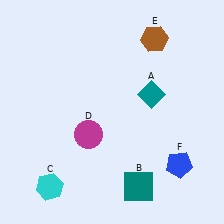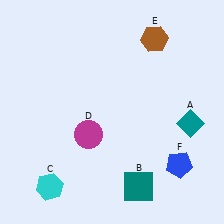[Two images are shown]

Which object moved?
The teal diamond (A) moved right.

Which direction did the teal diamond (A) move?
The teal diamond (A) moved right.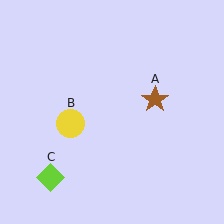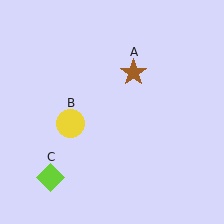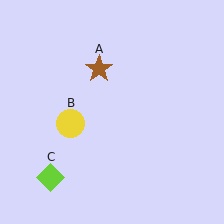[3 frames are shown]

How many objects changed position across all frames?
1 object changed position: brown star (object A).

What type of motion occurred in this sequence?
The brown star (object A) rotated counterclockwise around the center of the scene.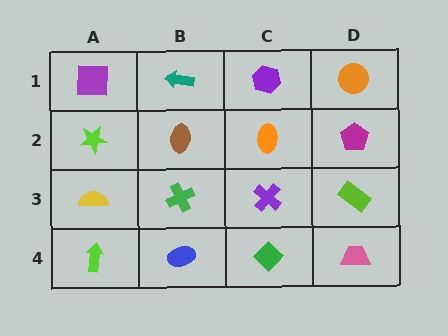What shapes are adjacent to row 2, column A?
A purple square (row 1, column A), a yellow semicircle (row 3, column A), a brown ellipse (row 2, column B).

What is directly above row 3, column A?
A lime star.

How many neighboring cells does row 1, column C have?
3.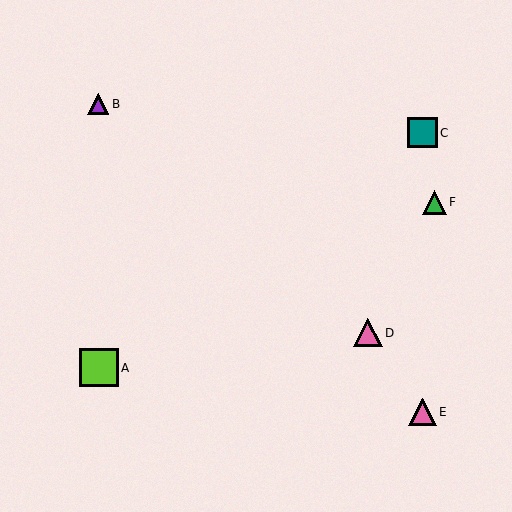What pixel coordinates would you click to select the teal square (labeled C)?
Click at (422, 133) to select the teal square C.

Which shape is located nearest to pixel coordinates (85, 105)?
The purple triangle (labeled B) at (98, 104) is nearest to that location.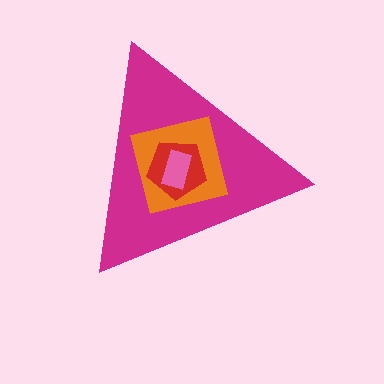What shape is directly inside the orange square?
The red pentagon.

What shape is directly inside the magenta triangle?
The orange square.